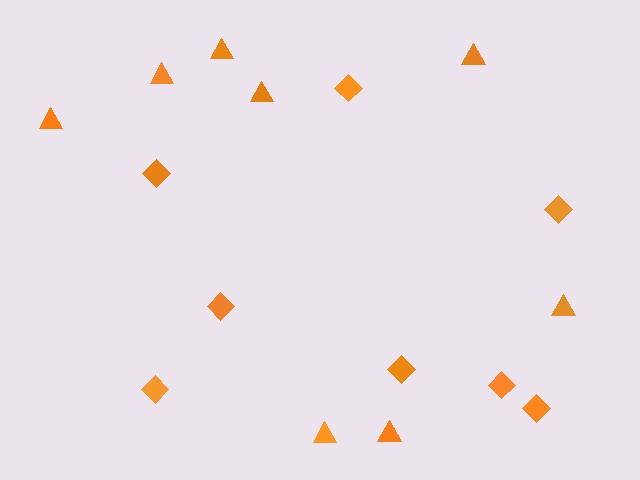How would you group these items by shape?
There are 2 groups: one group of diamonds (8) and one group of triangles (8).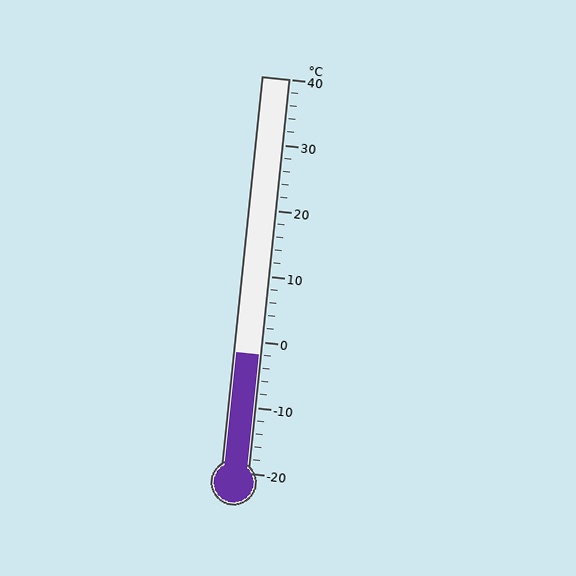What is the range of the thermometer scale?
The thermometer scale ranges from -20°C to 40°C.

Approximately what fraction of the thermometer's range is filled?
The thermometer is filled to approximately 30% of its range.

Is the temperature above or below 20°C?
The temperature is below 20°C.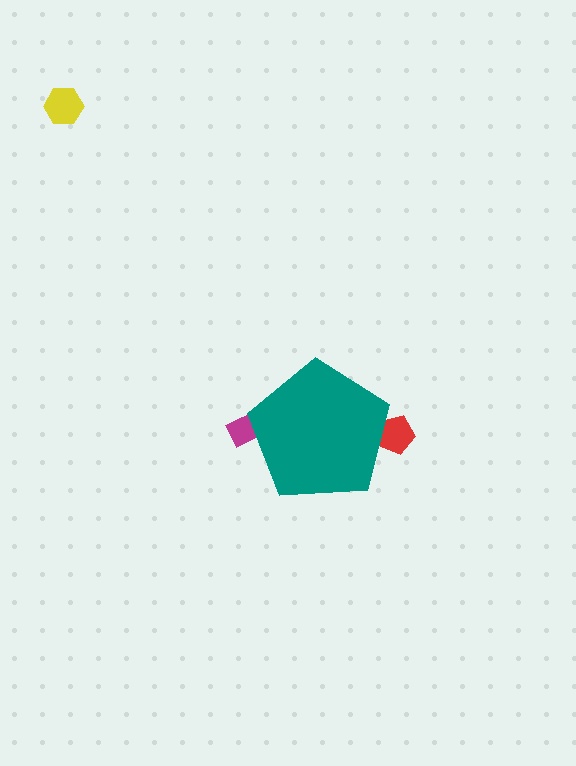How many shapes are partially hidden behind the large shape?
2 shapes are partially hidden.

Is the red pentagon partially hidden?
Yes, the red pentagon is partially hidden behind the teal pentagon.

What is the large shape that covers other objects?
A teal pentagon.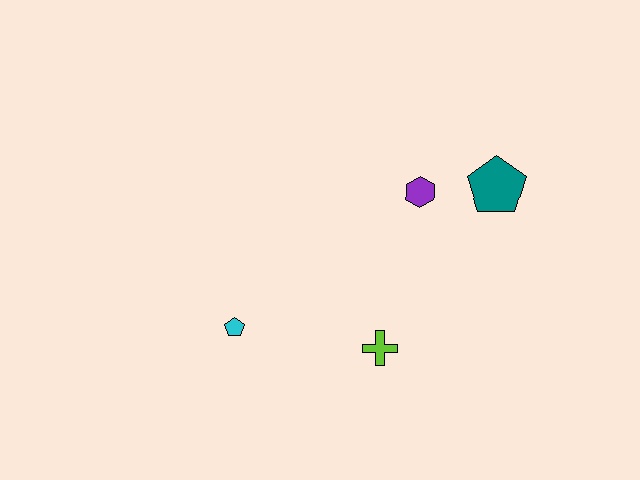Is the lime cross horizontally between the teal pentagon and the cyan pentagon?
Yes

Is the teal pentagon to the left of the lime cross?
No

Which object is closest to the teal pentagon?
The purple hexagon is closest to the teal pentagon.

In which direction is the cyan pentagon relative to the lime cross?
The cyan pentagon is to the left of the lime cross.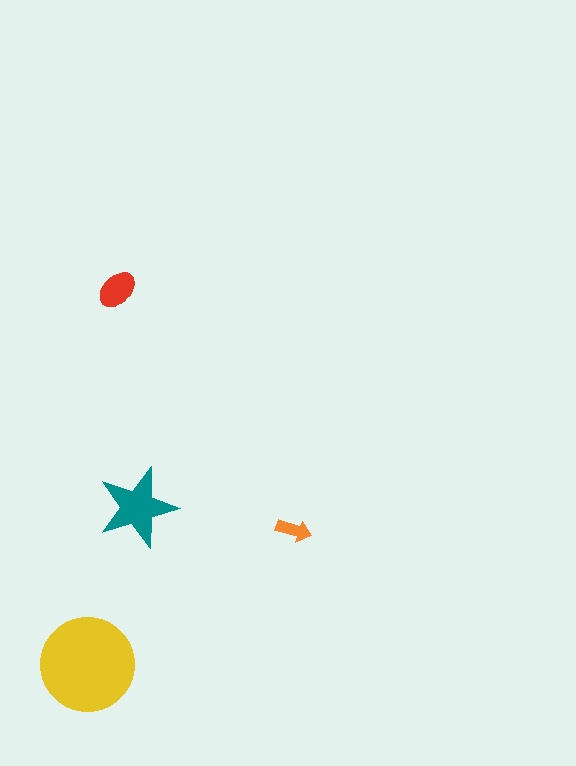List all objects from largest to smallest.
The yellow circle, the teal star, the red ellipse, the orange arrow.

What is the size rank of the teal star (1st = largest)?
2nd.